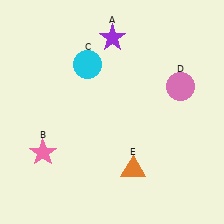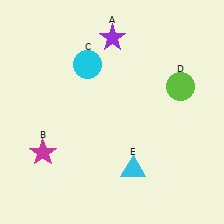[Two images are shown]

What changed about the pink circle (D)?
In Image 1, D is pink. In Image 2, it changed to lime.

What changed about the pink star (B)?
In Image 1, B is pink. In Image 2, it changed to magenta.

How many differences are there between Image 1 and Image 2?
There are 3 differences between the two images.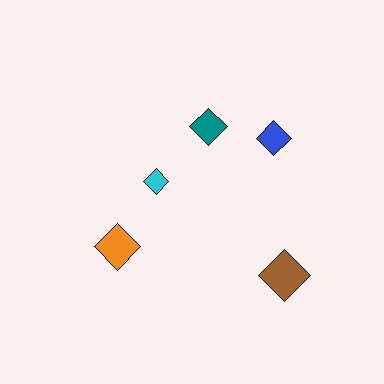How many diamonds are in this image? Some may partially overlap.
There are 5 diamonds.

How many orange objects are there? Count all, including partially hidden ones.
There is 1 orange object.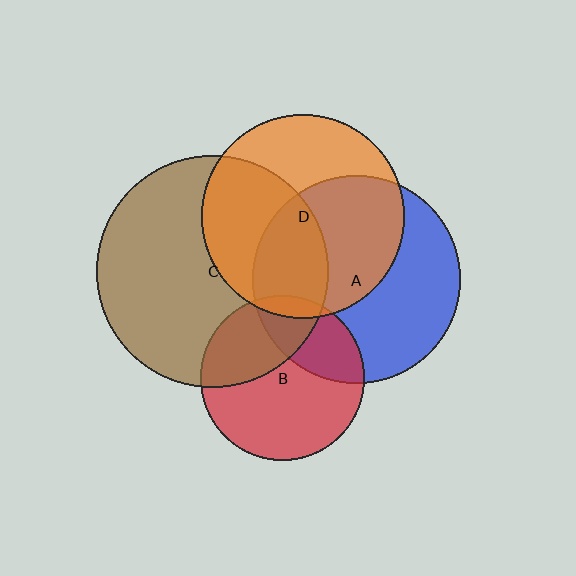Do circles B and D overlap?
Yes.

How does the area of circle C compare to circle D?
Approximately 1.3 times.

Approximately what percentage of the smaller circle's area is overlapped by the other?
Approximately 5%.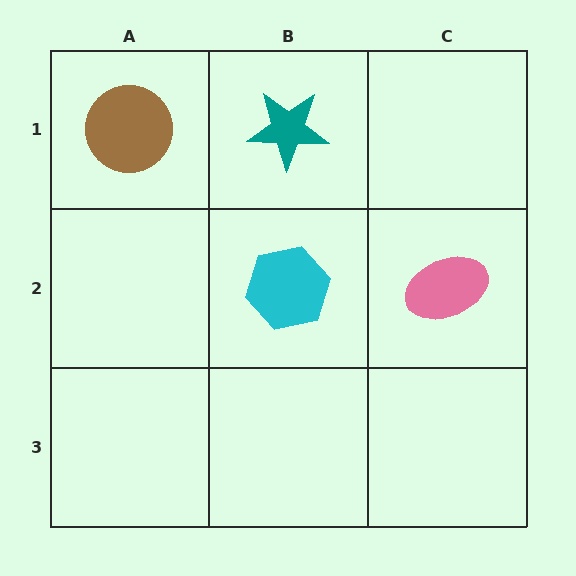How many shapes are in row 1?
2 shapes.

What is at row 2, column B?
A cyan hexagon.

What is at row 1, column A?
A brown circle.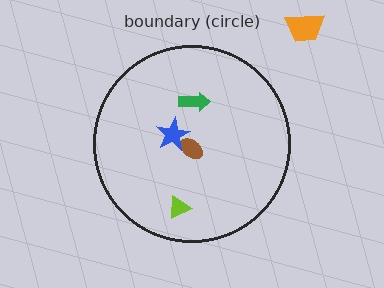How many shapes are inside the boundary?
4 inside, 1 outside.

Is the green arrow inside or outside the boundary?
Inside.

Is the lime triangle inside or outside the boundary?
Inside.